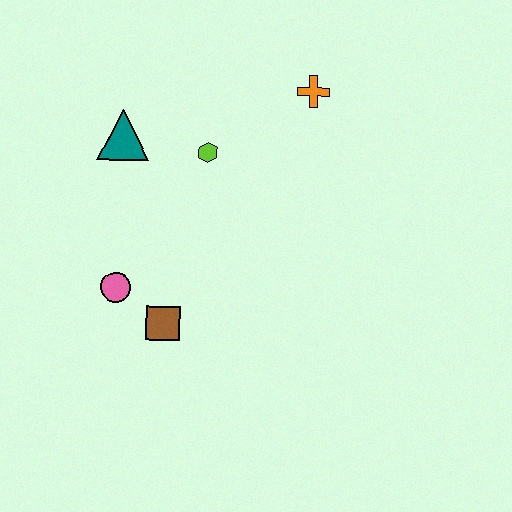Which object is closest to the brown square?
The pink circle is closest to the brown square.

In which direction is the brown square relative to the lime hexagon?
The brown square is below the lime hexagon.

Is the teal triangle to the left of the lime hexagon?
Yes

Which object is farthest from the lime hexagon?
The brown square is farthest from the lime hexagon.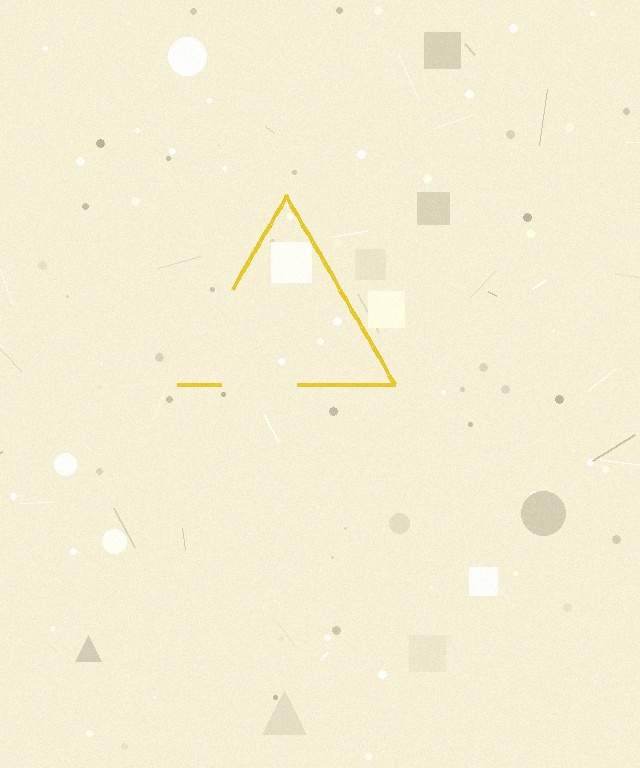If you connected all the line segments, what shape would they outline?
They would outline a triangle.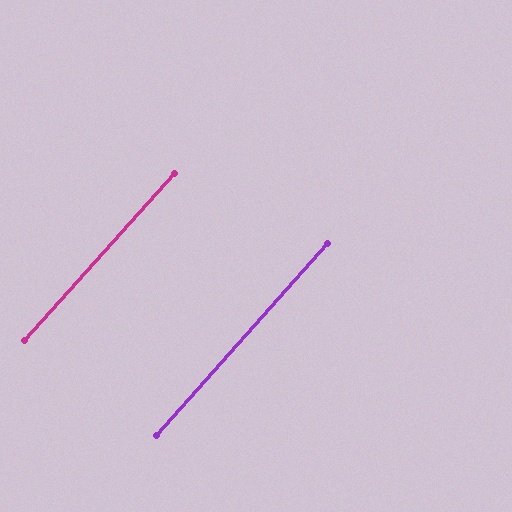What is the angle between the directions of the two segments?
Approximately 0 degrees.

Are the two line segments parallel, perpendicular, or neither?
Parallel — their directions differ by only 0.4°.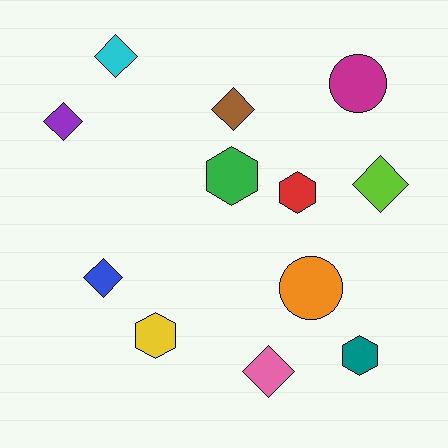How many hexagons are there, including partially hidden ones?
There are 4 hexagons.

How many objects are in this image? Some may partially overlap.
There are 12 objects.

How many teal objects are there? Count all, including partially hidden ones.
There is 1 teal object.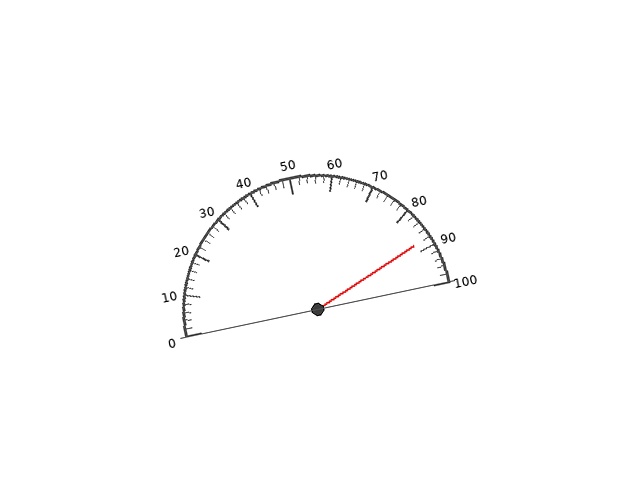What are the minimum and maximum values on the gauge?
The gauge ranges from 0 to 100.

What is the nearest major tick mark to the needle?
The nearest major tick mark is 90.